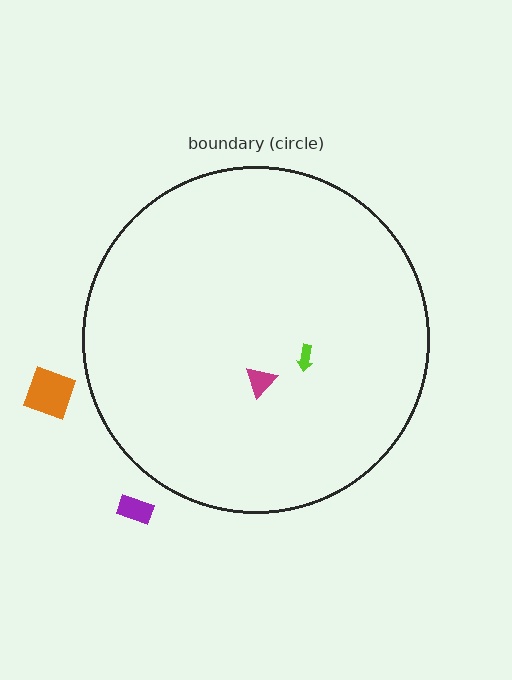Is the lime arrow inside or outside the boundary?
Inside.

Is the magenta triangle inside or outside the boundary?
Inside.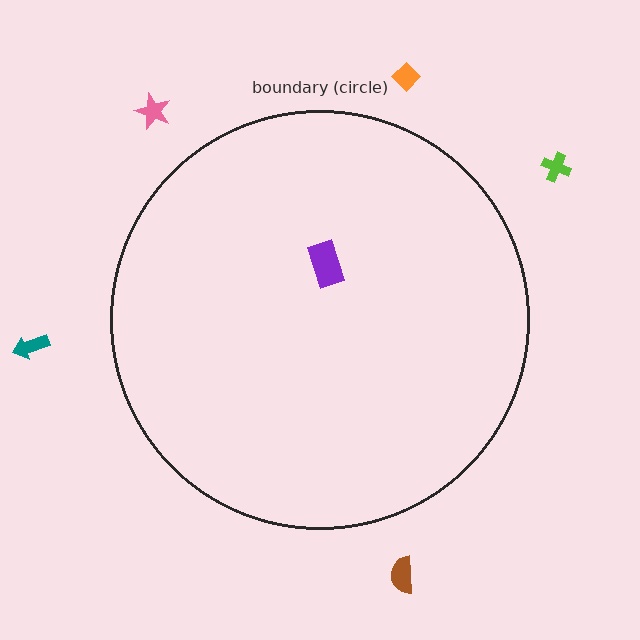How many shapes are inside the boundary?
1 inside, 5 outside.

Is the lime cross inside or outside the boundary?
Outside.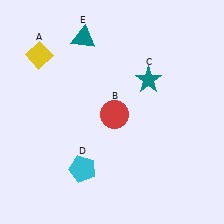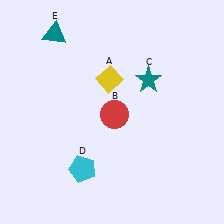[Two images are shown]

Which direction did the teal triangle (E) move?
The teal triangle (E) moved left.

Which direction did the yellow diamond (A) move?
The yellow diamond (A) moved right.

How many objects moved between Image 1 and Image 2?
2 objects moved between the two images.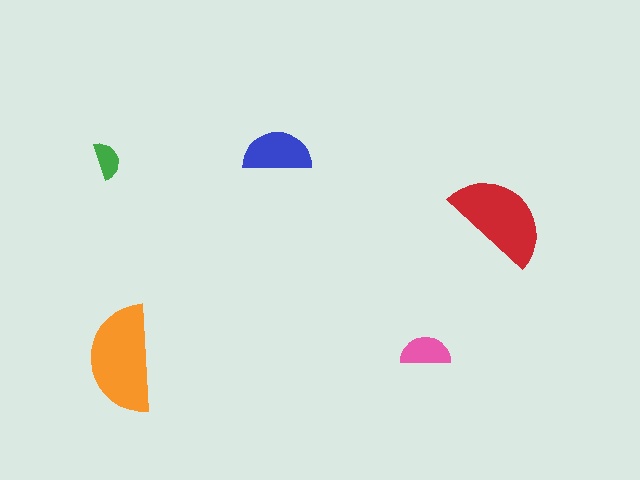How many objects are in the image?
There are 5 objects in the image.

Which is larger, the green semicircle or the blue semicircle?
The blue one.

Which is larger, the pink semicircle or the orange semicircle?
The orange one.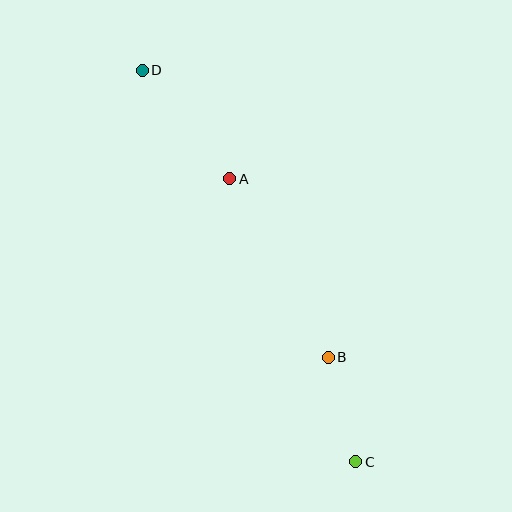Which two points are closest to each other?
Points B and C are closest to each other.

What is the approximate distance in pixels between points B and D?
The distance between B and D is approximately 342 pixels.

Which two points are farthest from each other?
Points C and D are farthest from each other.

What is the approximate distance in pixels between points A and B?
The distance between A and B is approximately 204 pixels.